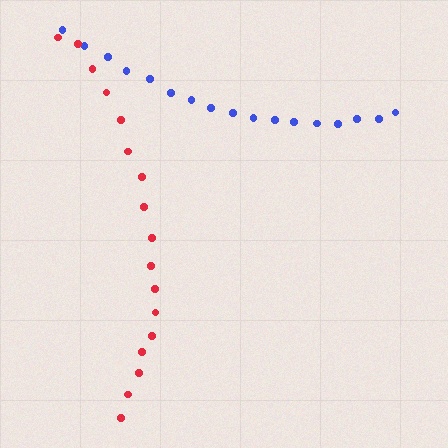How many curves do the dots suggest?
There are 2 distinct paths.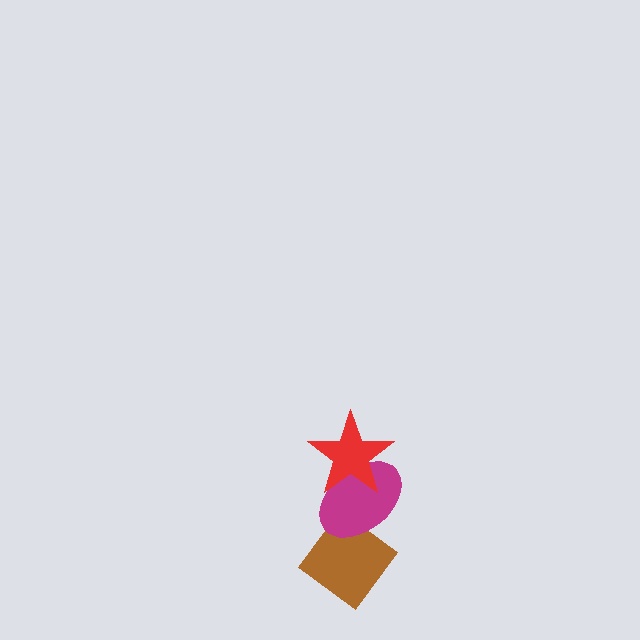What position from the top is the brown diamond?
The brown diamond is 3rd from the top.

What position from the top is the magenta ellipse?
The magenta ellipse is 2nd from the top.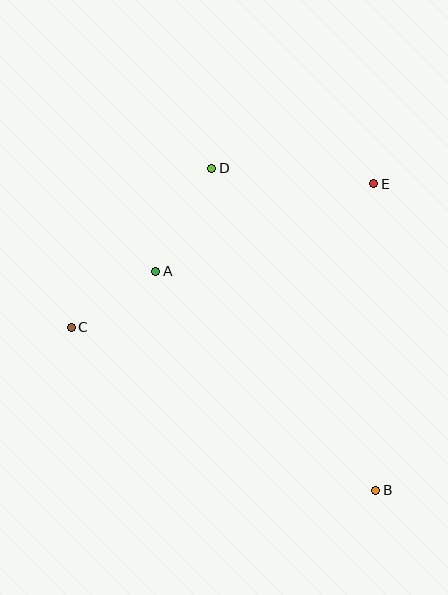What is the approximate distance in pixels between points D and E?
The distance between D and E is approximately 163 pixels.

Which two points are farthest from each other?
Points B and D are farthest from each other.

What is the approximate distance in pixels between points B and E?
The distance between B and E is approximately 307 pixels.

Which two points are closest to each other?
Points A and C are closest to each other.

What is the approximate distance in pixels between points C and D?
The distance between C and D is approximately 212 pixels.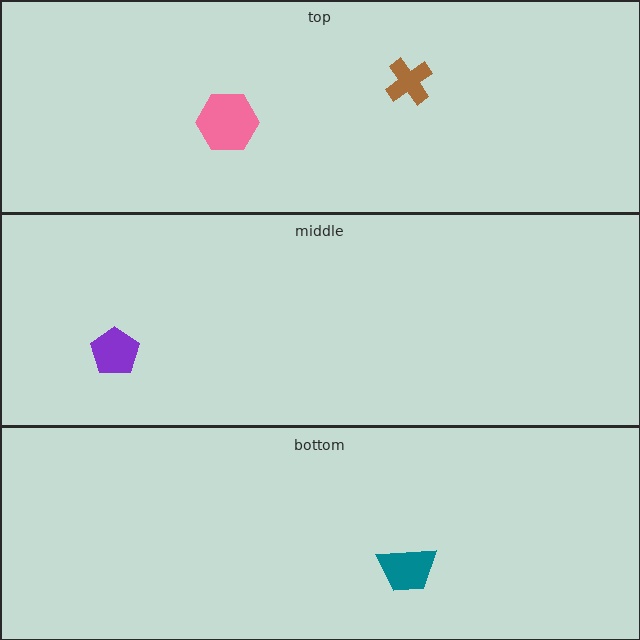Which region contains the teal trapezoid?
The bottom region.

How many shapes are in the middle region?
1.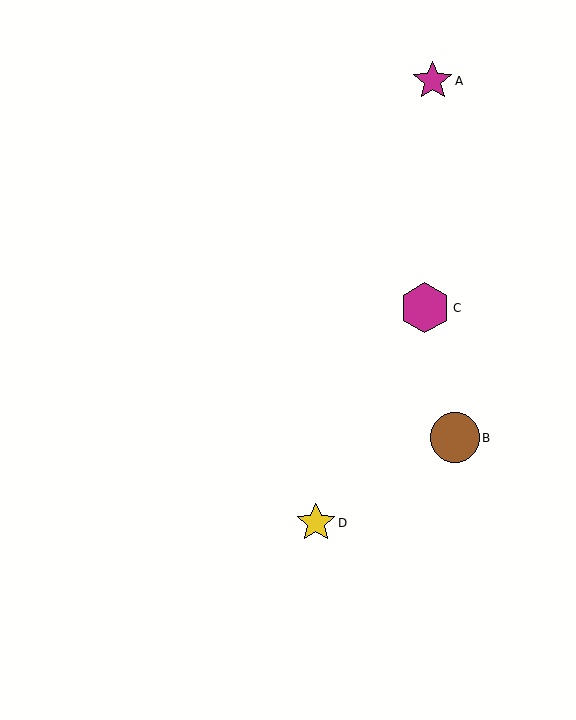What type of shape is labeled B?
Shape B is a brown circle.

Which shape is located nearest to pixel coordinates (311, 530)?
The yellow star (labeled D) at (316, 523) is nearest to that location.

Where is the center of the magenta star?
The center of the magenta star is at (433, 81).